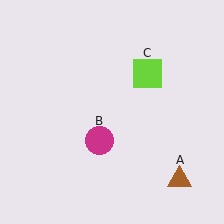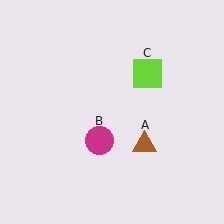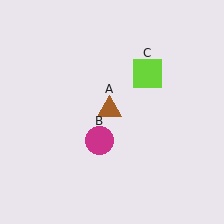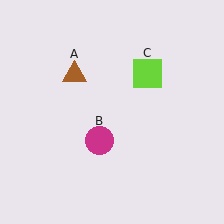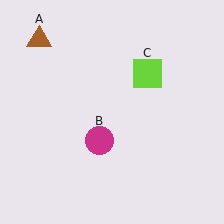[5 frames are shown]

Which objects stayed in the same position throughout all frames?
Magenta circle (object B) and lime square (object C) remained stationary.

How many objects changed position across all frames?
1 object changed position: brown triangle (object A).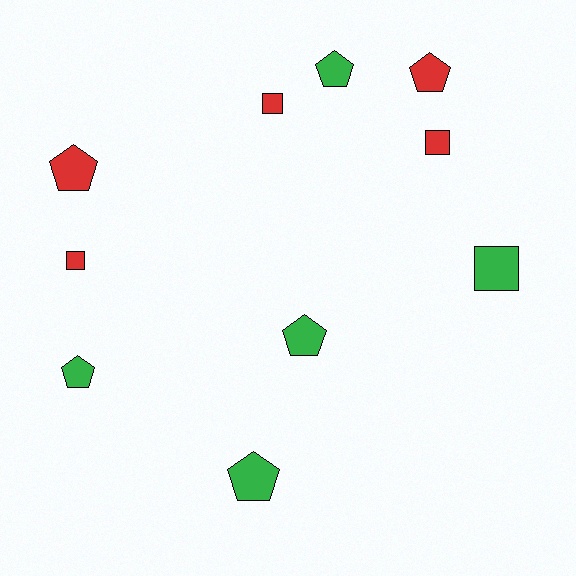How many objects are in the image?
There are 10 objects.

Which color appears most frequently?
Red, with 5 objects.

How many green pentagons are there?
There are 4 green pentagons.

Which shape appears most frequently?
Pentagon, with 6 objects.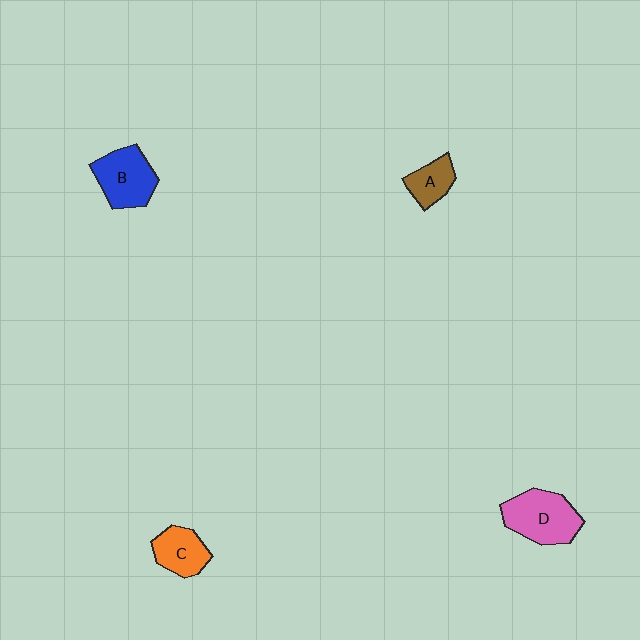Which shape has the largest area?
Shape D (pink).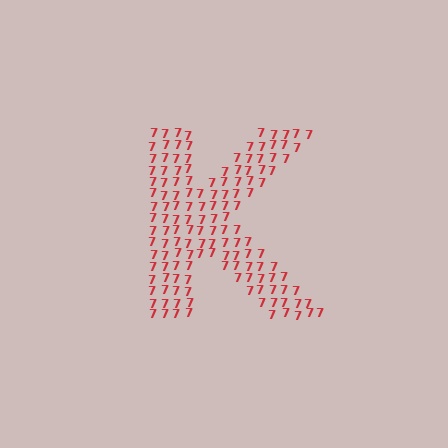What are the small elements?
The small elements are digit 7's.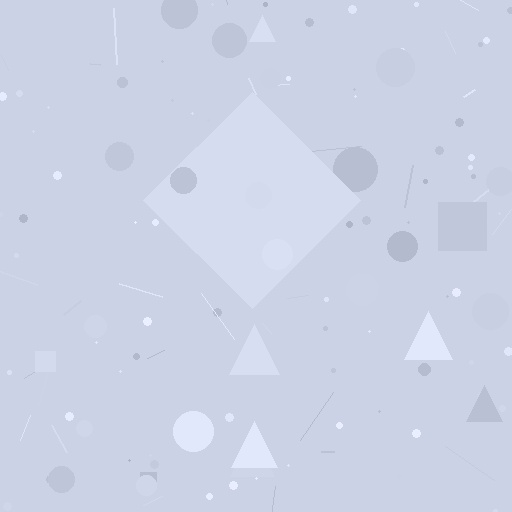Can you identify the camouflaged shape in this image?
The camouflaged shape is a diamond.